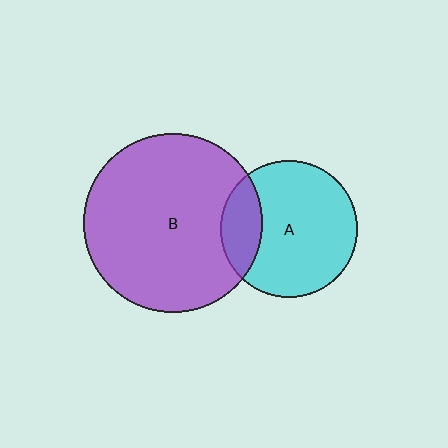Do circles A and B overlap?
Yes.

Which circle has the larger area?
Circle B (purple).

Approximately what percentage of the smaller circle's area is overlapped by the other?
Approximately 20%.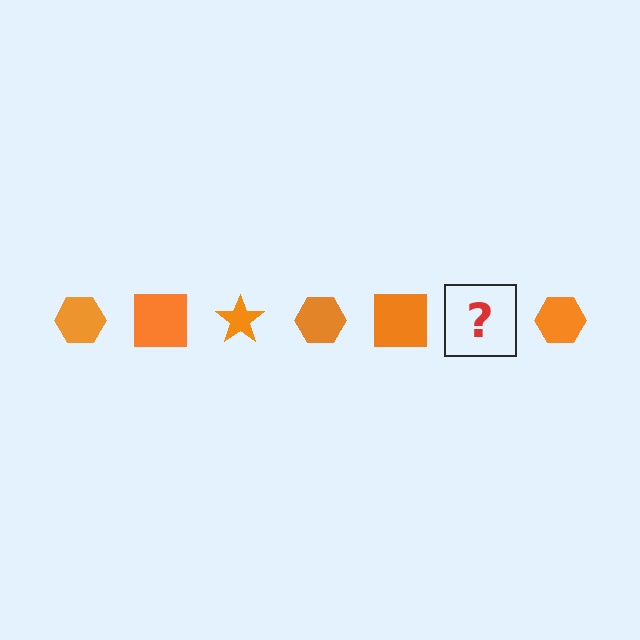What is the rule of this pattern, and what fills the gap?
The rule is that the pattern cycles through hexagon, square, star shapes in orange. The gap should be filled with an orange star.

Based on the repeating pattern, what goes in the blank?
The blank should be an orange star.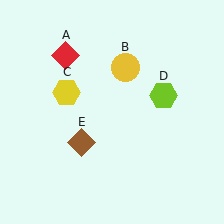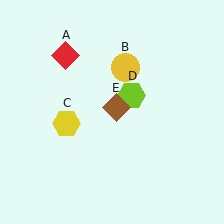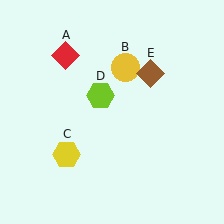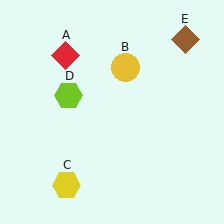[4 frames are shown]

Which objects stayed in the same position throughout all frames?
Red diamond (object A) and yellow circle (object B) remained stationary.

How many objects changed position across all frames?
3 objects changed position: yellow hexagon (object C), lime hexagon (object D), brown diamond (object E).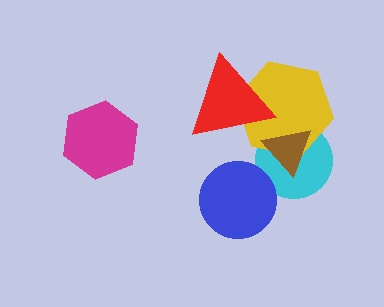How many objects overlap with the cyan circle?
3 objects overlap with the cyan circle.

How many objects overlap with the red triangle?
1 object overlaps with the red triangle.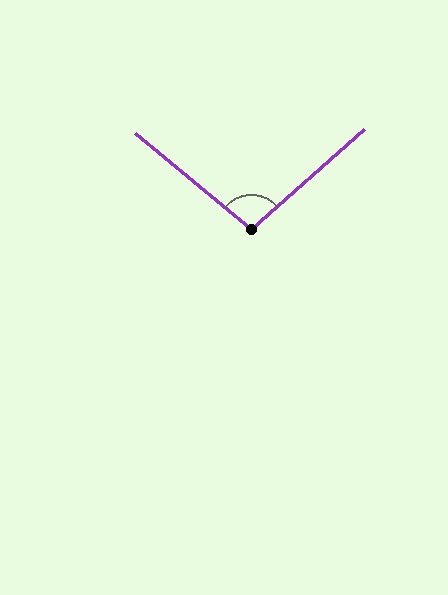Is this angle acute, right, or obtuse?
It is obtuse.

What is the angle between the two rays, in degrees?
Approximately 99 degrees.